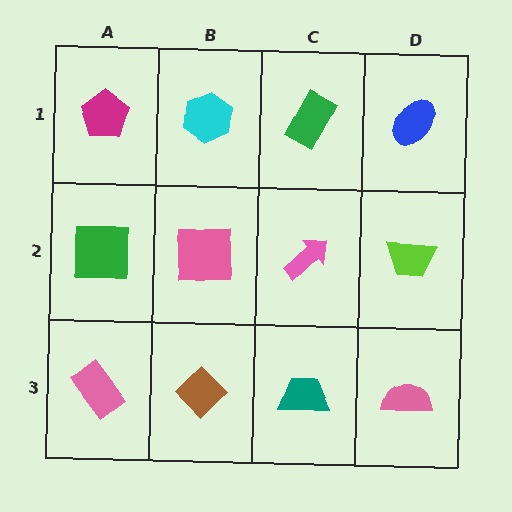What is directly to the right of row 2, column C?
A lime trapezoid.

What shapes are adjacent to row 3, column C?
A pink arrow (row 2, column C), a brown diamond (row 3, column B), a pink semicircle (row 3, column D).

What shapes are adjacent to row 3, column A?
A green square (row 2, column A), a brown diamond (row 3, column B).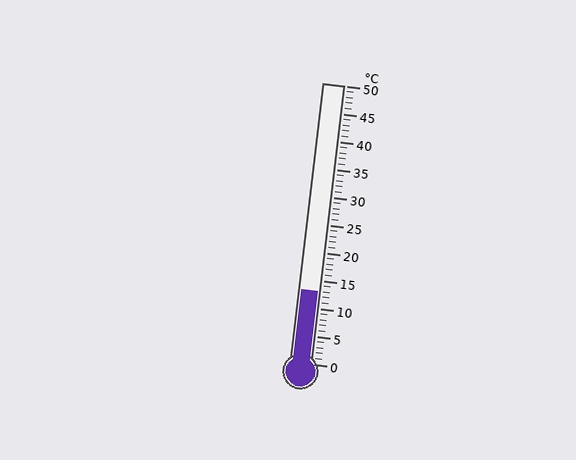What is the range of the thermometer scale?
The thermometer scale ranges from 0°C to 50°C.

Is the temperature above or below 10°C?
The temperature is above 10°C.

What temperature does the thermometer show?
The thermometer shows approximately 13°C.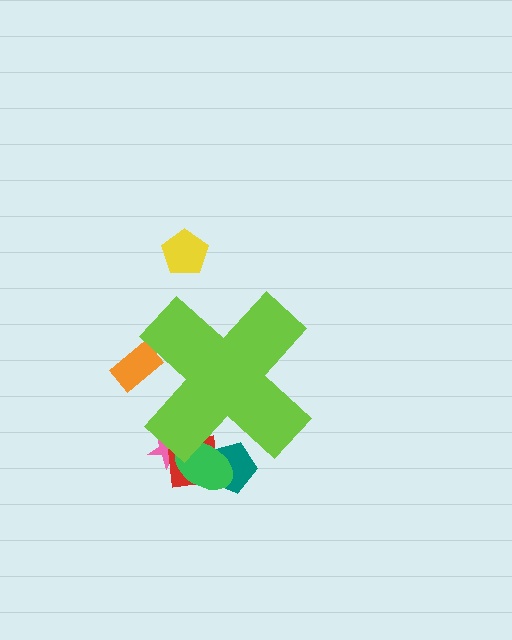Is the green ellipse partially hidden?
Yes, the green ellipse is partially hidden behind the lime cross.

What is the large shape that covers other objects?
A lime cross.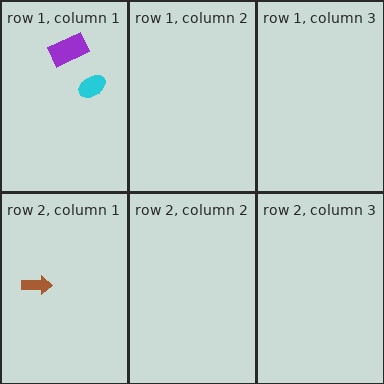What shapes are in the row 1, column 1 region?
The cyan ellipse, the purple rectangle.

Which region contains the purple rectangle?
The row 1, column 1 region.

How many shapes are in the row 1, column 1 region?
2.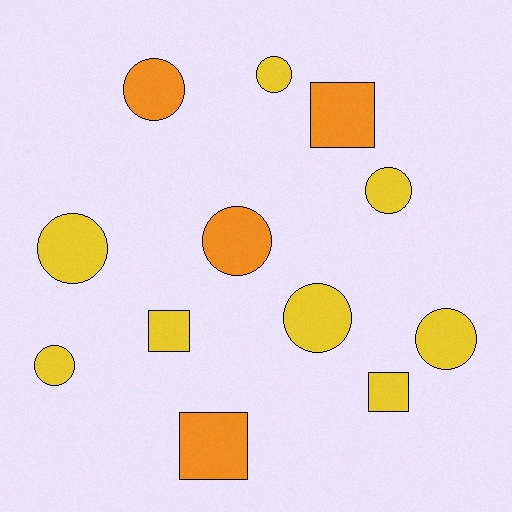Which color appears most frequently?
Yellow, with 8 objects.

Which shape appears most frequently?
Circle, with 8 objects.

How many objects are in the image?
There are 12 objects.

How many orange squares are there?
There are 2 orange squares.